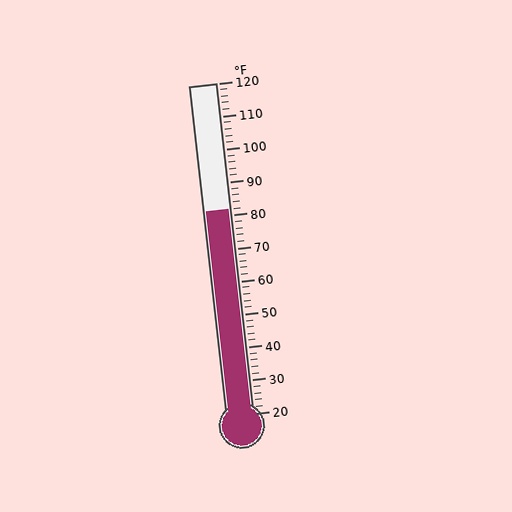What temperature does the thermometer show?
The thermometer shows approximately 82°F.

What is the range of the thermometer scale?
The thermometer scale ranges from 20°F to 120°F.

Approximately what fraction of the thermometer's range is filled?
The thermometer is filled to approximately 60% of its range.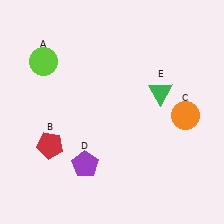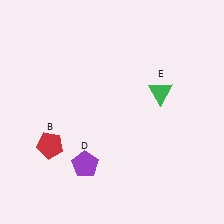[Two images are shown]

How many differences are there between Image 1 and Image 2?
There are 2 differences between the two images.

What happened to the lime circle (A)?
The lime circle (A) was removed in Image 2. It was in the top-left area of Image 1.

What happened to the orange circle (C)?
The orange circle (C) was removed in Image 2. It was in the bottom-right area of Image 1.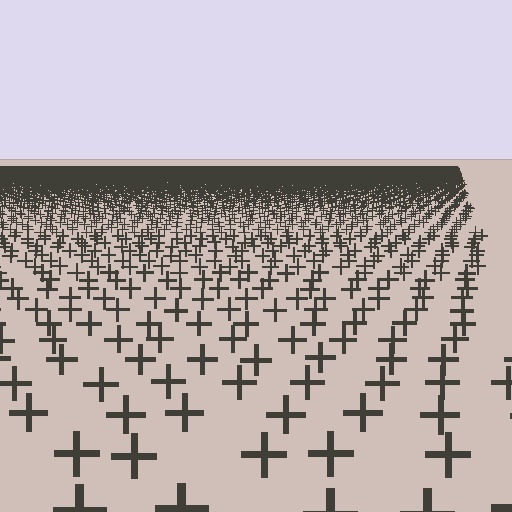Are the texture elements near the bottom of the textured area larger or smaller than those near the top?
Larger. Near the bottom, elements are closer to the viewer and appear at a bigger on-screen size.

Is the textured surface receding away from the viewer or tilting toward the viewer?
The surface is receding away from the viewer. Texture elements get smaller and denser toward the top.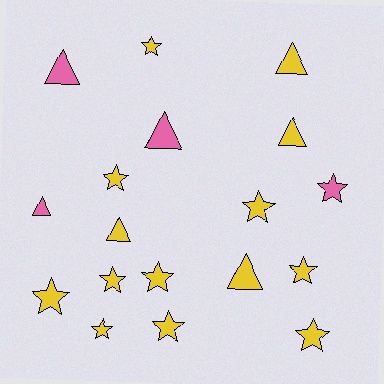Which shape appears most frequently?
Star, with 11 objects.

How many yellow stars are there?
There are 10 yellow stars.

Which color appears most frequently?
Yellow, with 14 objects.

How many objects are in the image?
There are 18 objects.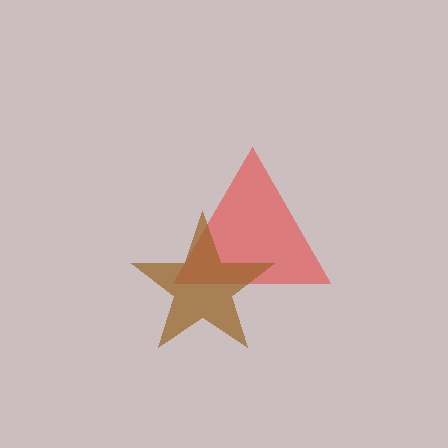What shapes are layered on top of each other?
The layered shapes are: a red triangle, a brown star.